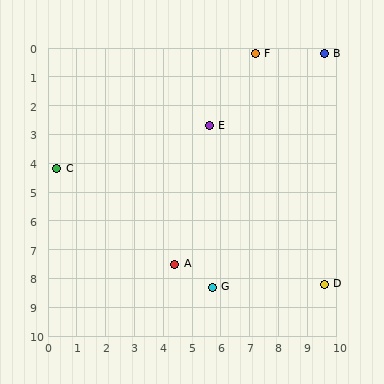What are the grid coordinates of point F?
Point F is at approximately (7.2, 0.2).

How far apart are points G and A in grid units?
Points G and A are about 1.5 grid units apart.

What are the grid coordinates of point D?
Point D is at approximately (9.6, 8.2).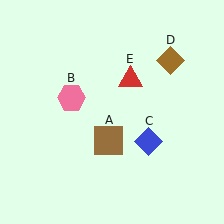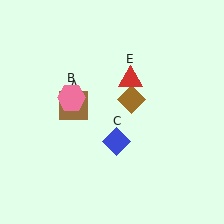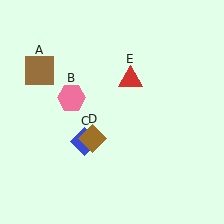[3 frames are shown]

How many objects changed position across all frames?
3 objects changed position: brown square (object A), blue diamond (object C), brown diamond (object D).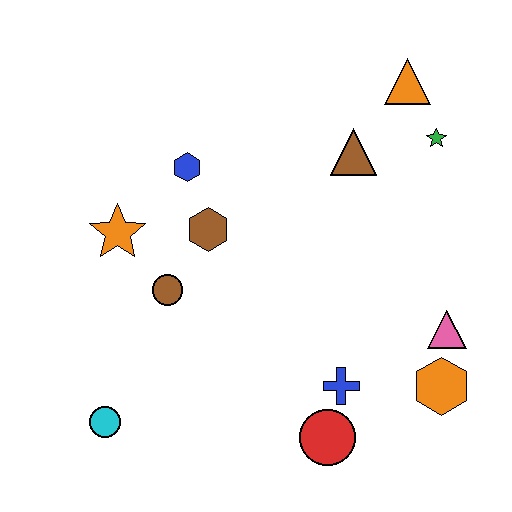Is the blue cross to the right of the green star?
No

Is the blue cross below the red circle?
No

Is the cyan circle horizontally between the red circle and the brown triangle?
No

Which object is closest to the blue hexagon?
The brown hexagon is closest to the blue hexagon.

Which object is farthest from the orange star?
The orange hexagon is farthest from the orange star.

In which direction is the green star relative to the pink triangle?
The green star is above the pink triangle.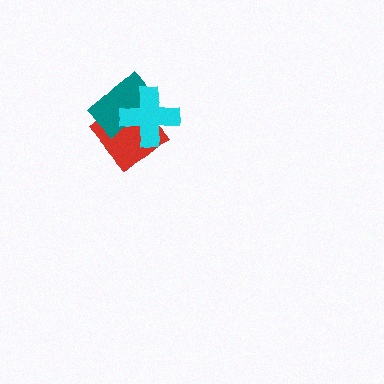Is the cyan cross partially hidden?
No, no other shape covers it.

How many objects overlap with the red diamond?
2 objects overlap with the red diamond.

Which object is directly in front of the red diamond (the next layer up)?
The teal rectangle is directly in front of the red diamond.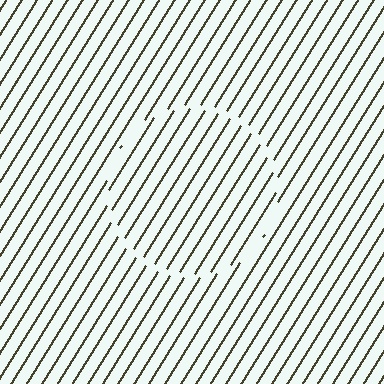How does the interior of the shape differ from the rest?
The interior of the shape contains the same grating, shifted by half a period — the contour is defined by the phase discontinuity where line-ends from the inner and outer gratings abut.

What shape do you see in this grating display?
An illusory circle. The interior of the shape contains the same grating, shifted by half a period — the contour is defined by the phase discontinuity where line-ends from the inner and outer gratings abut.